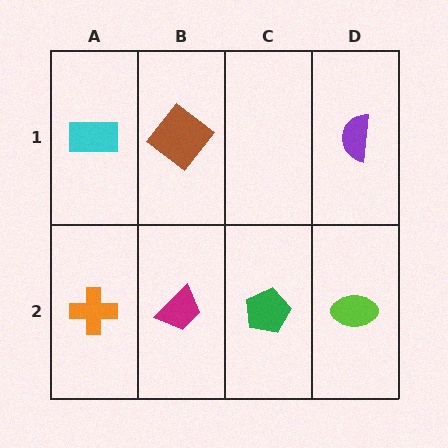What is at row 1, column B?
A brown diamond.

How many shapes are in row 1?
3 shapes.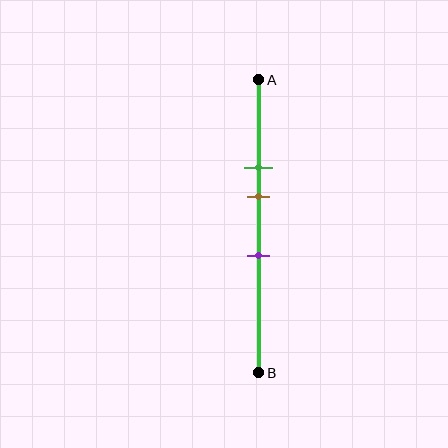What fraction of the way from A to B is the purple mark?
The purple mark is approximately 60% (0.6) of the way from A to B.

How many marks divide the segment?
There are 3 marks dividing the segment.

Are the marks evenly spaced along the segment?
Yes, the marks are approximately evenly spaced.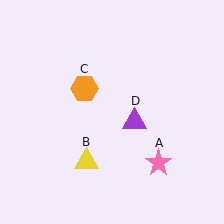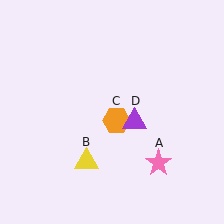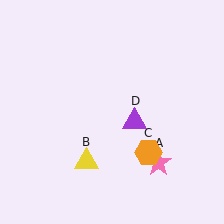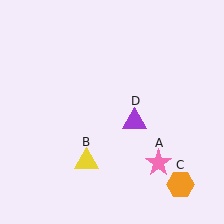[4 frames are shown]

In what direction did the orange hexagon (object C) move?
The orange hexagon (object C) moved down and to the right.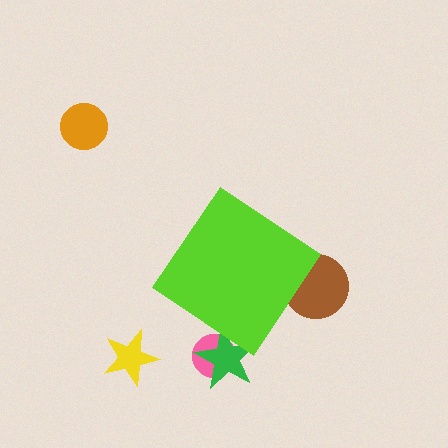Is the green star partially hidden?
Yes, the green star is partially hidden behind the lime diamond.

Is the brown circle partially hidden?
Yes, the brown circle is partially hidden behind the lime diamond.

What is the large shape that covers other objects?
A lime diamond.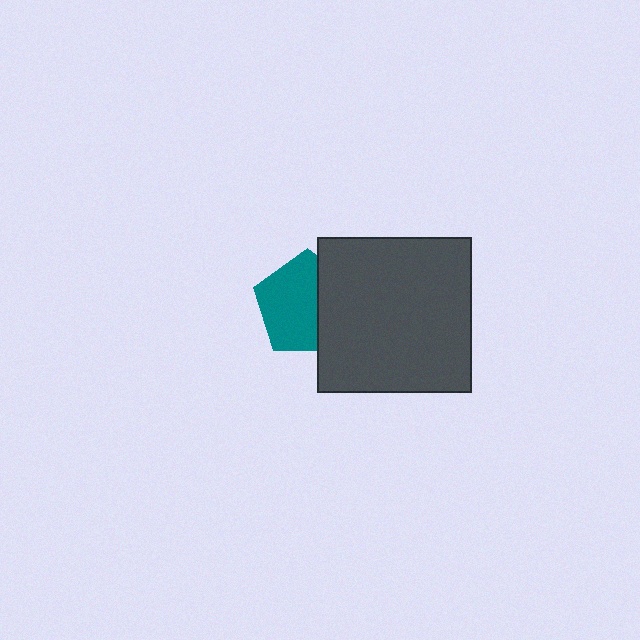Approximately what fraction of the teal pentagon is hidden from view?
Roughly 37% of the teal pentagon is hidden behind the dark gray square.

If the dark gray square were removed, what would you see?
You would see the complete teal pentagon.